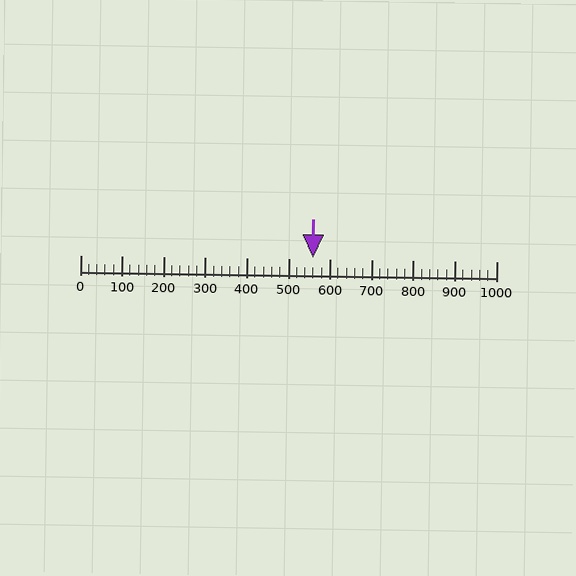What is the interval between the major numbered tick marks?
The major tick marks are spaced 100 units apart.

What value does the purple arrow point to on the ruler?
The purple arrow points to approximately 559.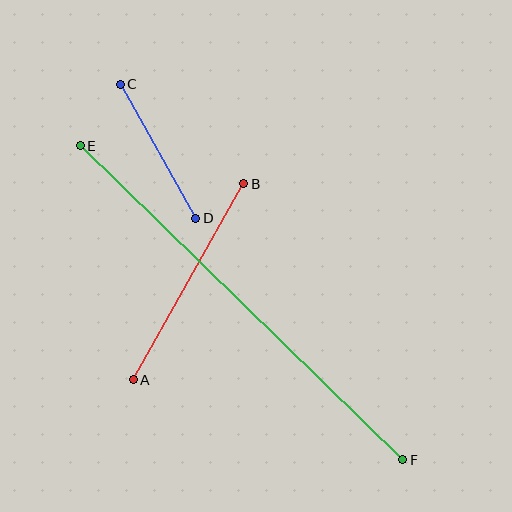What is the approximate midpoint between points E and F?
The midpoint is at approximately (242, 303) pixels.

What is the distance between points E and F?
The distance is approximately 450 pixels.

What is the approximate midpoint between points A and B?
The midpoint is at approximately (188, 282) pixels.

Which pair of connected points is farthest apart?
Points E and F are farthest apart.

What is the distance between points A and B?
The distance is approximately 225 pixels.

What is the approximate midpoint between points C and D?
The midpoint is at approximately (158, 151) pixels.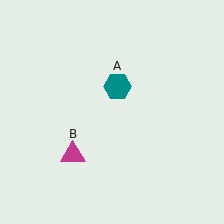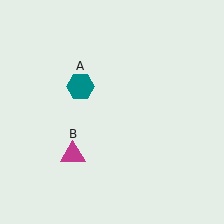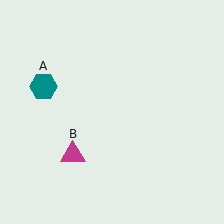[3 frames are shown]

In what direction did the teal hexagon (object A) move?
The teal hexagon (object A) moved left.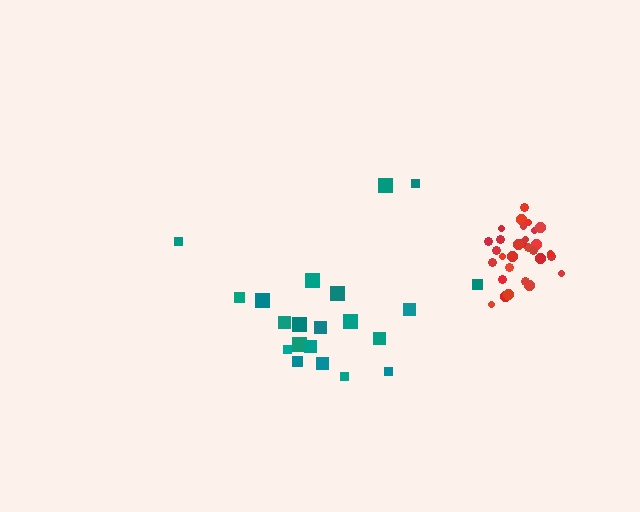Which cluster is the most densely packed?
Red.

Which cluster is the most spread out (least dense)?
Teal.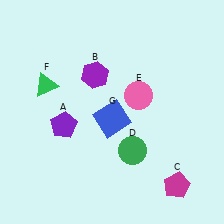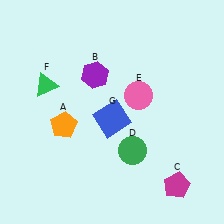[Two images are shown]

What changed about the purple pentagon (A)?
In Image 1, A is purple. In Image 2, it changed to orange.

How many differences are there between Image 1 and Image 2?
There is 1 difference between the two images.